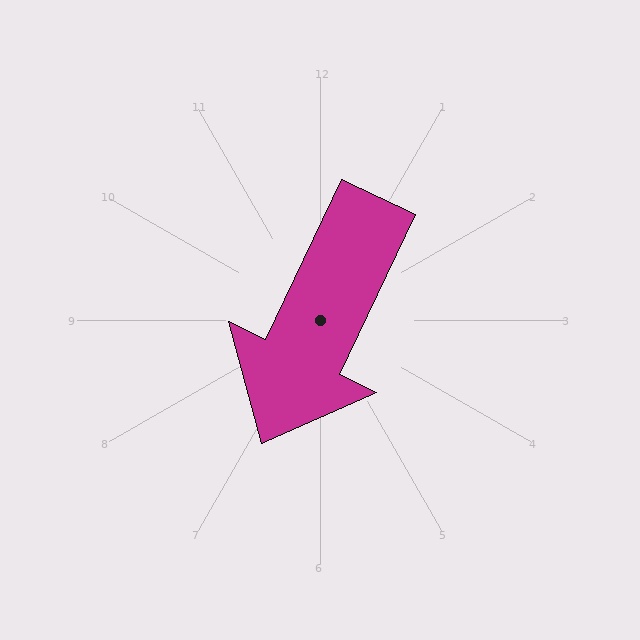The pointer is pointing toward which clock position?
Roughly 7 o'clock.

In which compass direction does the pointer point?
Southwest.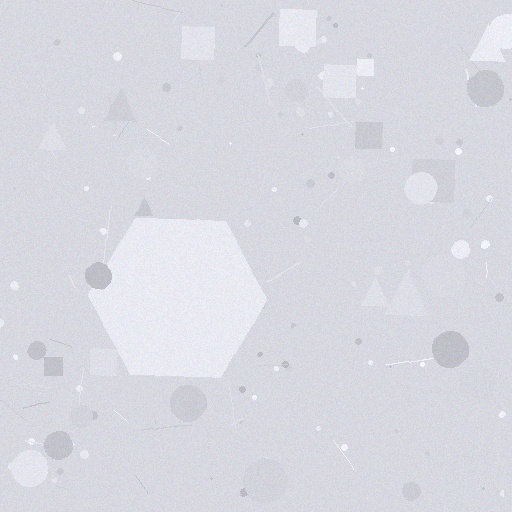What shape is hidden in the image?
A hexagon is hidden in the image.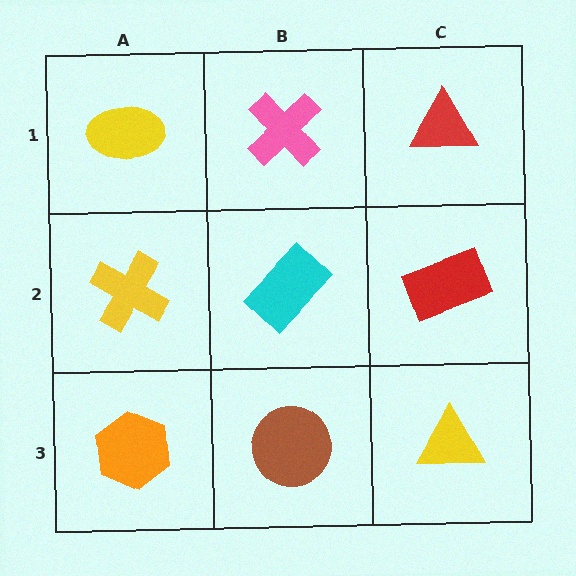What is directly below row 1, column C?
A red rectangle.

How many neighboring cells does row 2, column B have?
4.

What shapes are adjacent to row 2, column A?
A yellow ellipse (row 1, column A), an orange hexagon (row 3, column A), a cyan rectangle (row 2, column B).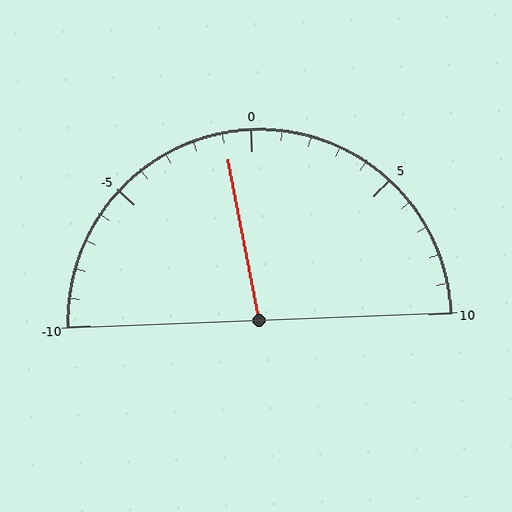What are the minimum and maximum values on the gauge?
The gauge ranges from -10 to 10.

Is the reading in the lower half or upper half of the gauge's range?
The reading is in the lower half of the range (-10 to 10).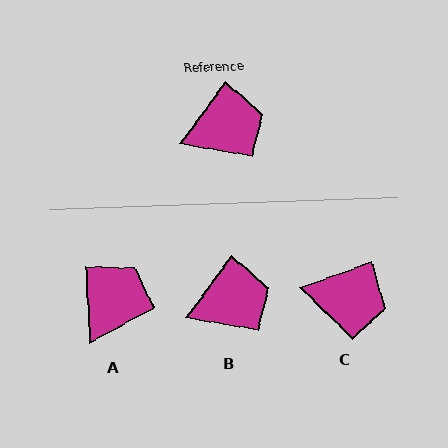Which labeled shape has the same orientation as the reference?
B.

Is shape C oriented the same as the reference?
No, it is off by about 33 degrees.